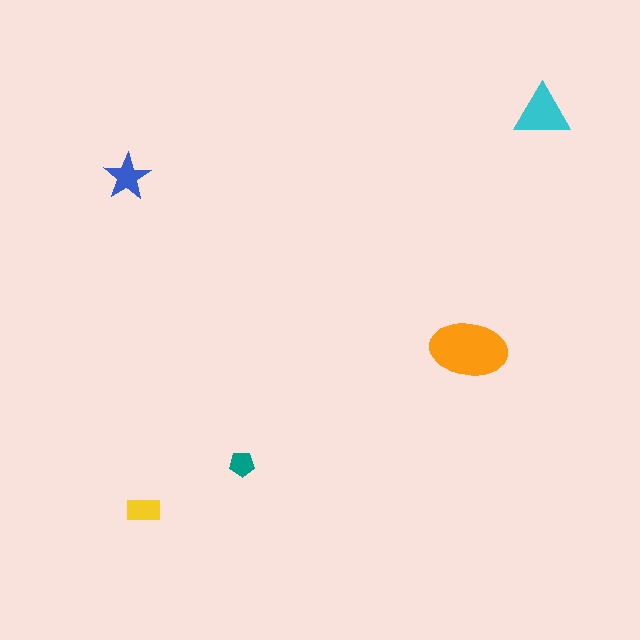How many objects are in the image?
There are 5 objects in the image.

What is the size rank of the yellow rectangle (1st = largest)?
4th.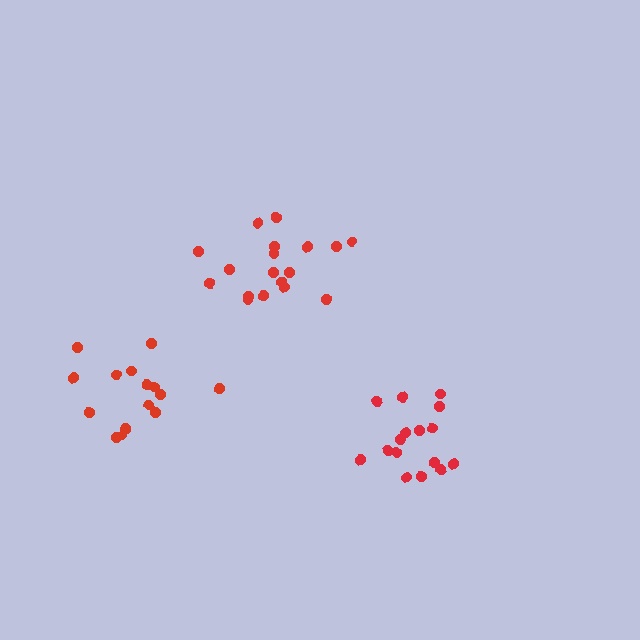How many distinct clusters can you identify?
There are 3 distinct clusters.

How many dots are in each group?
Group 1: 16 dots, Group 2: 15 dots, Group 3: 18 dots (49 total).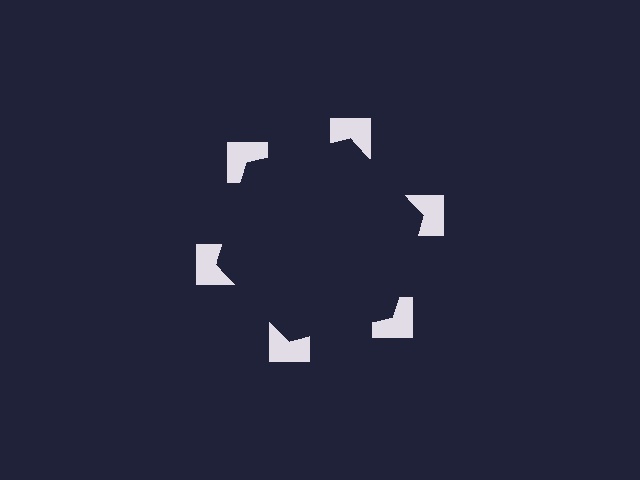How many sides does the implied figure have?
6 sides.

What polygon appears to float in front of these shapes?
An illusory hexagon — its edges are inferred from the aligned wedge cuts in the notched squares, not physically drawn.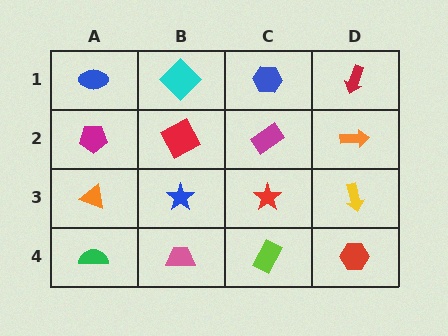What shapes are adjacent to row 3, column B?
A red square (row 2, column B), a pink trapezoid (row 4, column B), an orange triangle (row 3, column A), a red star (row 3, column C).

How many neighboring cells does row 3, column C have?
4.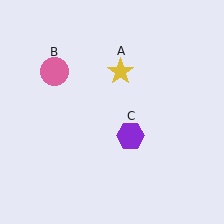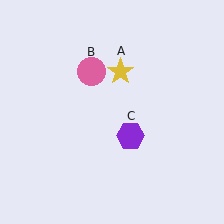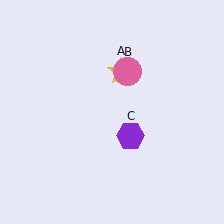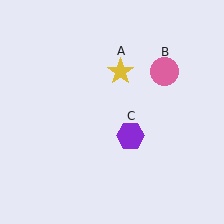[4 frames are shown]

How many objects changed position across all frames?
1 object changed position: pink circle (object B).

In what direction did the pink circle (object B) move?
The pink circle (object B) moved right.